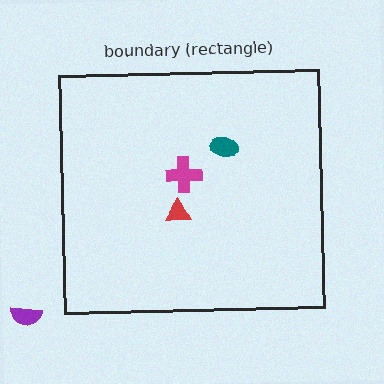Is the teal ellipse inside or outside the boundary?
Inside.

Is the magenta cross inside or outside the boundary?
Inside.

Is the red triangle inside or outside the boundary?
Inside.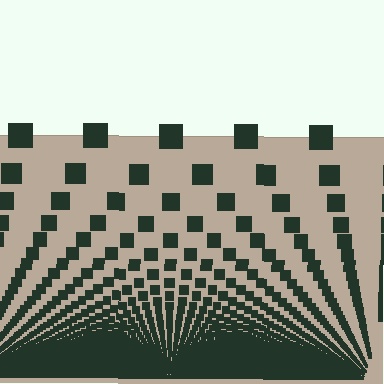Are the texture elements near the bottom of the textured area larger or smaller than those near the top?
Smaller. The gradient is inverted — elements near the bottom are smaller and denser.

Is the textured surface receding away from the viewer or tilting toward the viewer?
The surface appears to tilt toward the viewer. Texture elements get larger and sparser toward the top.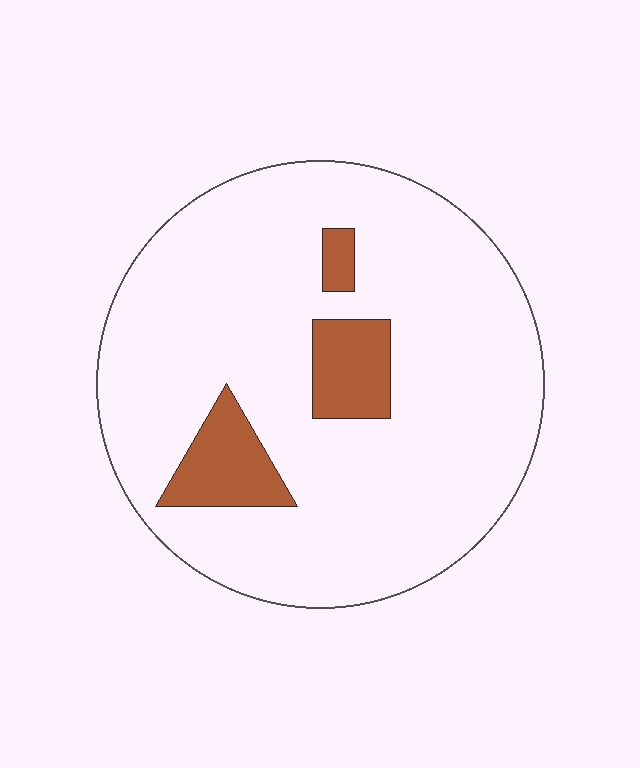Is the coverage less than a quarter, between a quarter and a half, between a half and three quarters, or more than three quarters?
Less than a quarter.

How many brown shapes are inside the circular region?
3.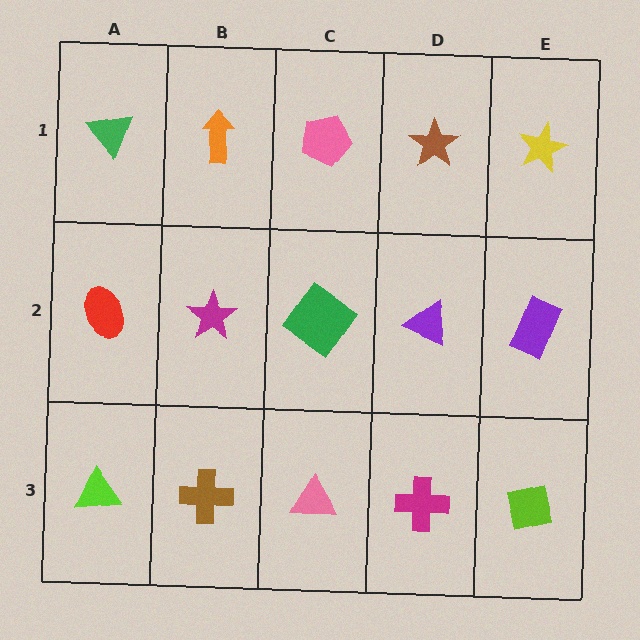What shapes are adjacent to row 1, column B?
A magenta star (row 2, column B), a green triangle (row 1, column A), a pink pentagon (row 1, column C).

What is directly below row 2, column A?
A lime triangle.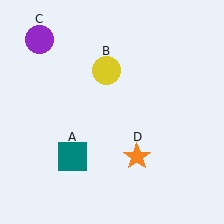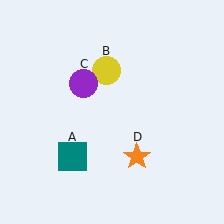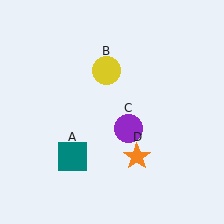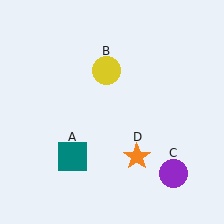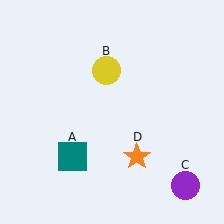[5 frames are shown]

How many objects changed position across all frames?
1 object changed position: purple circle (object C).